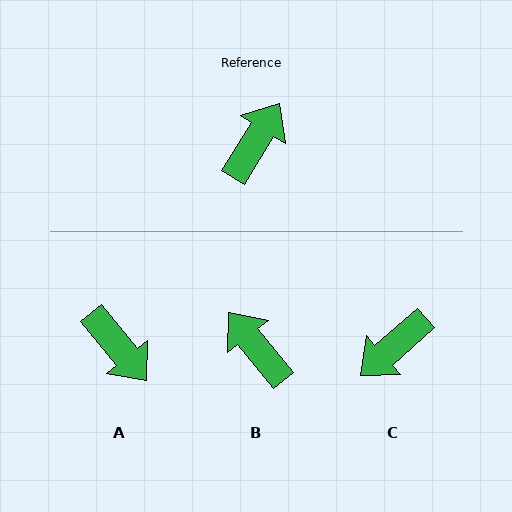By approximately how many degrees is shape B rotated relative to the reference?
Approximately 71 degrees counter-clockwise.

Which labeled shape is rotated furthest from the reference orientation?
C, about 163 degrees away.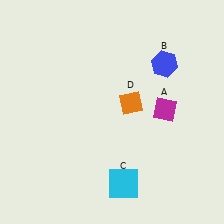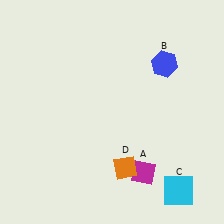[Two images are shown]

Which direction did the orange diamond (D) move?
The orange diamond (D) moved down.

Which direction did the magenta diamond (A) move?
The magenta diamond (A) moved down.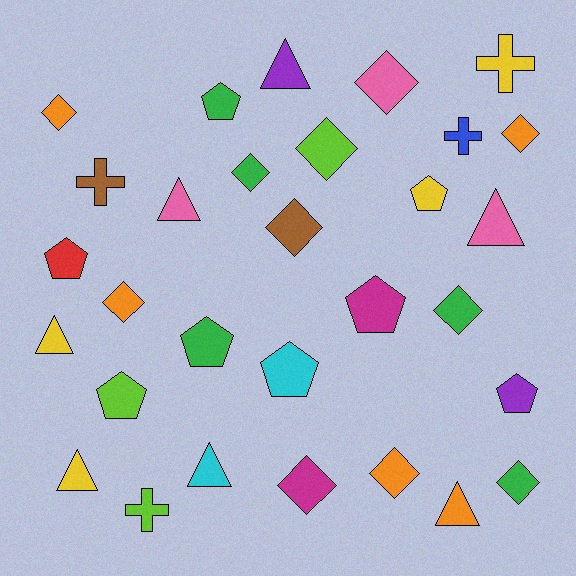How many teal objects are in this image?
There are no teal objects.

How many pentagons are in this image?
There are 8 pentagons.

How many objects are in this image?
There are 30 objects.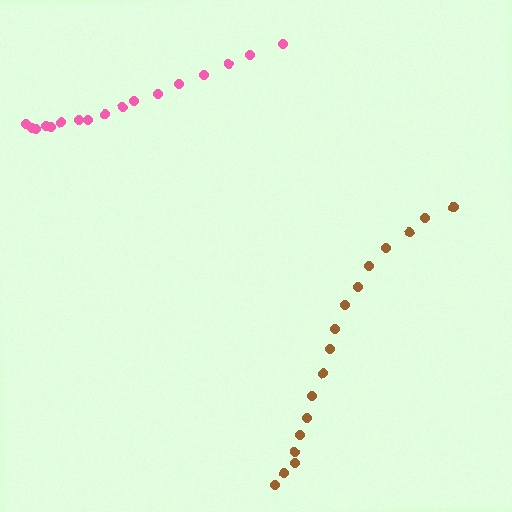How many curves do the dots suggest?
There are 2 distinct paths.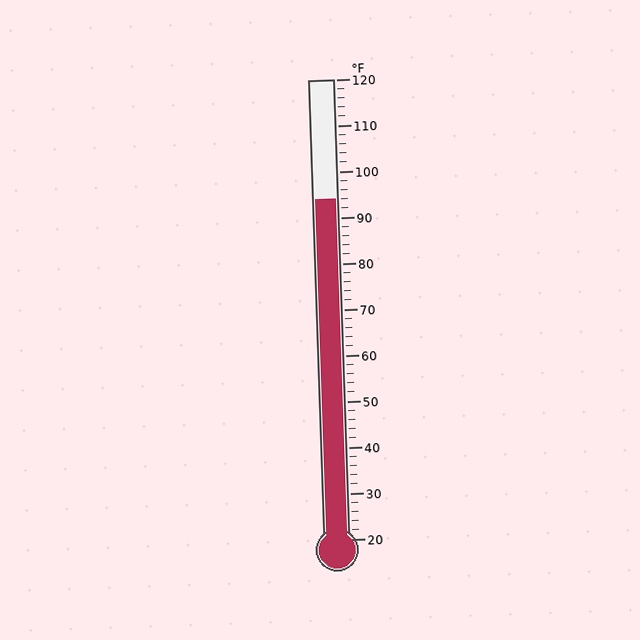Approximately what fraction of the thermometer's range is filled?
The thermometer is filled to approximately 75% of its range.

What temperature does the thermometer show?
The thermometer shows approximately 94°F.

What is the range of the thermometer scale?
The thermometer scale ranges from 20°F to 120°F.